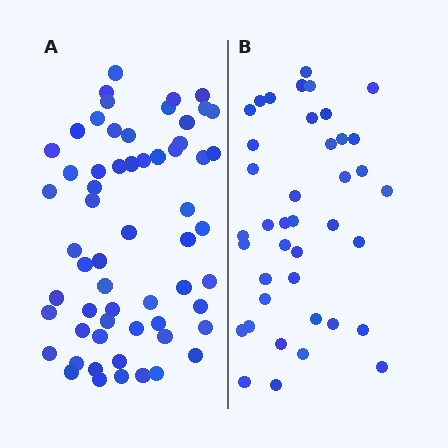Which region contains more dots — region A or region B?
Region A (the left region) has more dots.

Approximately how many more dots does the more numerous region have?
Region A has approximately 20 more dots than region B.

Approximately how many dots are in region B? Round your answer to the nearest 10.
About 40 dots.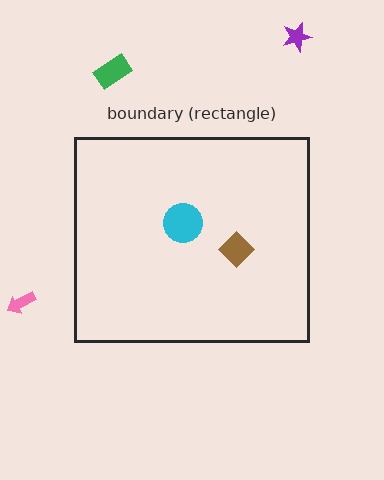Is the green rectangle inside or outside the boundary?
Outside.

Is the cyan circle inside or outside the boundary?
Inside.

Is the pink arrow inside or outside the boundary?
Outside.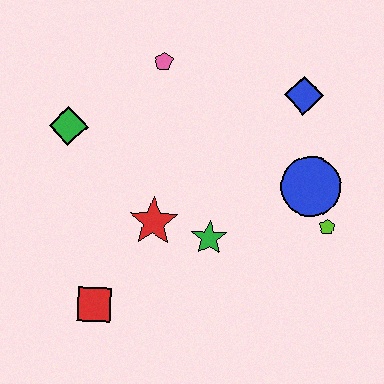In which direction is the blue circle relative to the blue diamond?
The blue circle is below the blue diamond.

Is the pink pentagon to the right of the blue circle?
No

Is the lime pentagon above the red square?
Yes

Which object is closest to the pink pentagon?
The green diamond is closest to the pink pentagon.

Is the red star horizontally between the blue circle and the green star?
No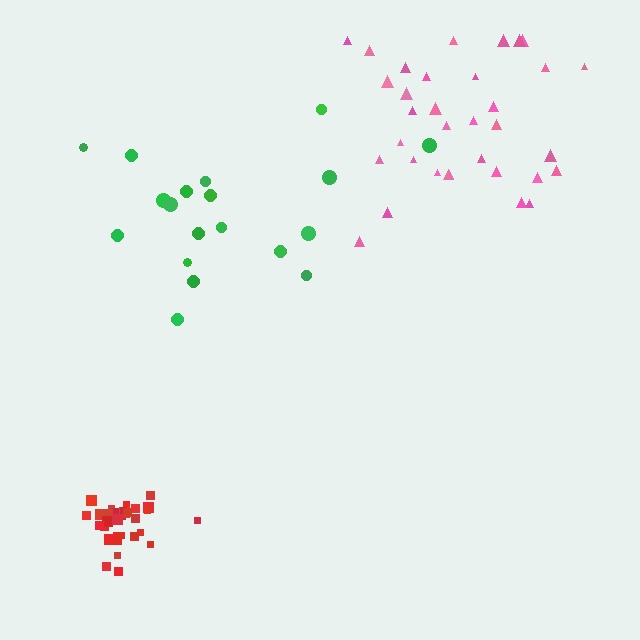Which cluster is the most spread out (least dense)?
Green.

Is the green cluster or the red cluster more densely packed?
Red.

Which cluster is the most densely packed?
Red.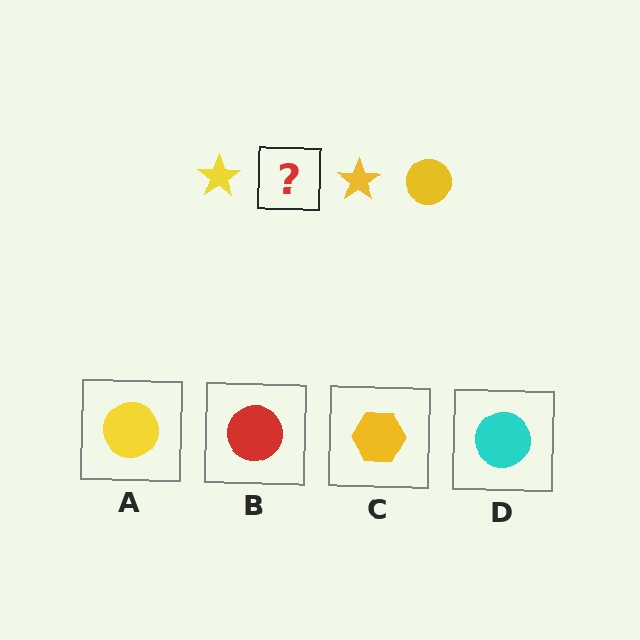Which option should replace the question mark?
Option A.